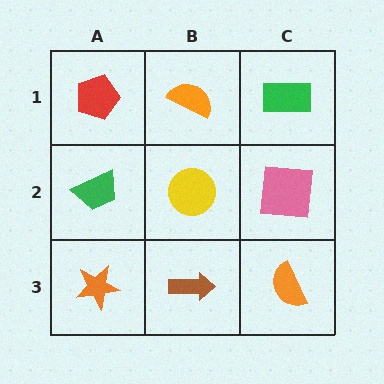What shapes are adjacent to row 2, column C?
A green rectangle (row 1, column C), an orange semicircle (row 3, column C), a yellow circle (row 2, column B).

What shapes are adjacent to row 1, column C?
A pink square (row 2, column C), an orange semicircle (row 1, column B).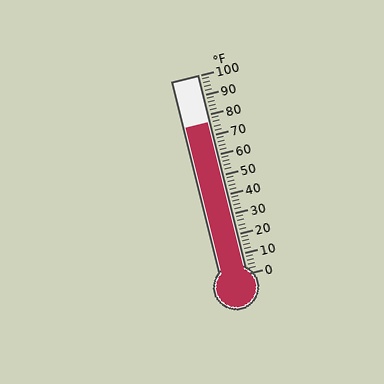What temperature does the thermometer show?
The thermometer shows approximately 76°F.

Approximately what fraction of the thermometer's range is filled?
The thermometer is filled to approximately 75% of its range.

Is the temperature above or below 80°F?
The temperature is below 80°F.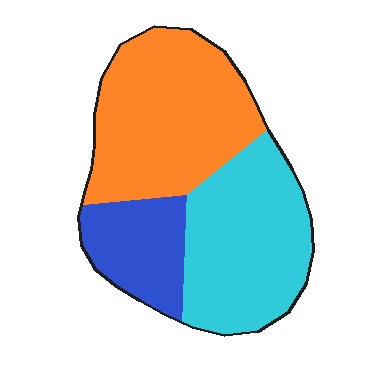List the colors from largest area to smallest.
From largest to smallest: orange, cyan, blue.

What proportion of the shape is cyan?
Cyan takes up about three eighths (3/8) of the shape.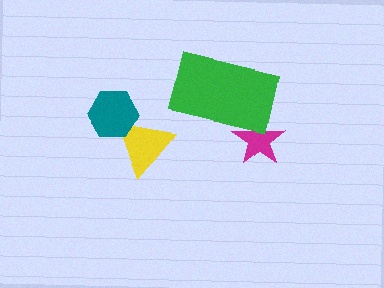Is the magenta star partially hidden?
Yes, it is partially covered by another shape.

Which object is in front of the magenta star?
The green rectangle is in front of the magenta star.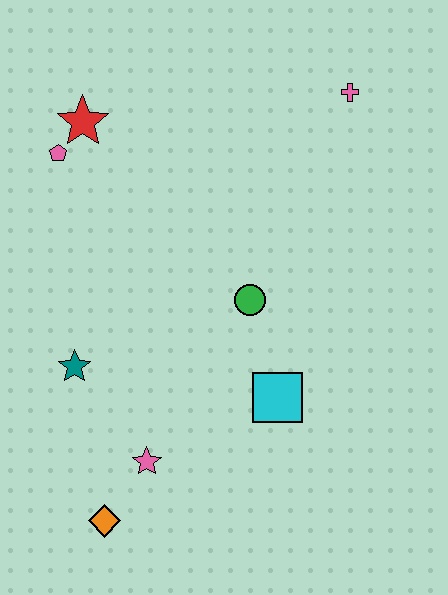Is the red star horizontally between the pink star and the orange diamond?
No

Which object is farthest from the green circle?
The orange diamond is farthest from the green circle.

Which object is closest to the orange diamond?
The pink star is closest to the orange diamond.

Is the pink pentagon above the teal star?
Yes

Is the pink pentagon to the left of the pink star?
Yes